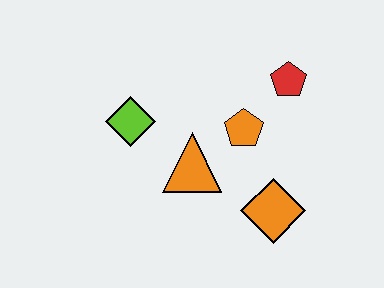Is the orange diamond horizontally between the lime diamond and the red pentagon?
Yes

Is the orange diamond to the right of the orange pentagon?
Yes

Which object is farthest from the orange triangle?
The red pentagon is farthest from the orange triangle.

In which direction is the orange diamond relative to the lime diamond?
The orange diamond is to the right of the lime diamond.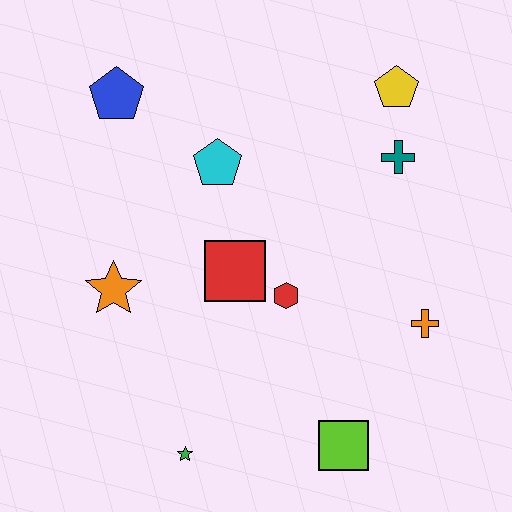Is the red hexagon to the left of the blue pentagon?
No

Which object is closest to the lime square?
The orange cross is closest to the lime square.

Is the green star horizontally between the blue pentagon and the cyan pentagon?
Yes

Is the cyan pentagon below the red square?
No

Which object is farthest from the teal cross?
The green star is farthest from the teal cross.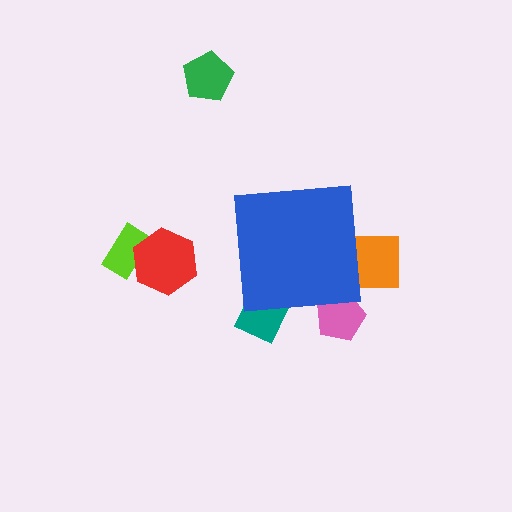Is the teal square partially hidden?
Yes, the teal square is partially hidden behind the blue square.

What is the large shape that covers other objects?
A blue square.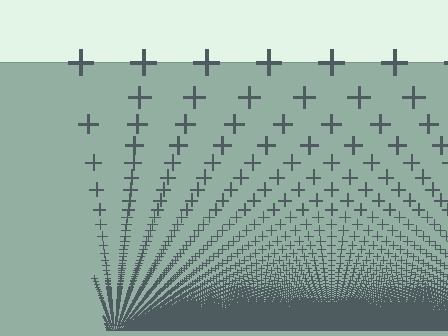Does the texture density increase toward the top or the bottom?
Density increases toward the bottom.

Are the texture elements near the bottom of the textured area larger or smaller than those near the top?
Smaller. The gradient is inverted — elements near the bottom are smaller and denser.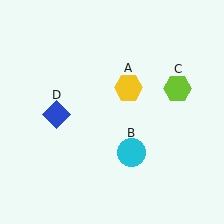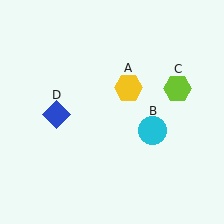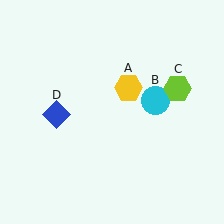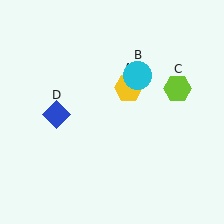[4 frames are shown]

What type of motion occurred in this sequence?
The cyan circle (object B) rotated counterclockwise around the center of the scene.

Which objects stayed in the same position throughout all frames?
Yellow hexagon (object A) and lime hexagon (object C) and blue diamond (object D) remained stationary.